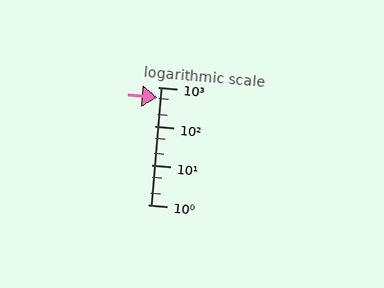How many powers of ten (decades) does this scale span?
The scale spans 3 decades, from 1 to 1000.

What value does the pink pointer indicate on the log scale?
The pointer indicates approximately 550.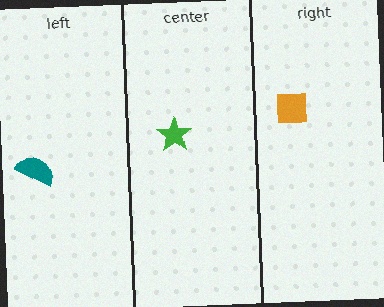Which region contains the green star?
The center region.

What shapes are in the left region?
The teal semicircle.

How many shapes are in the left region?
1.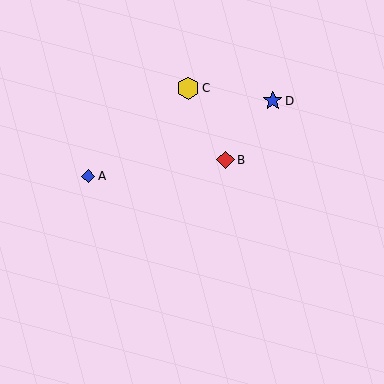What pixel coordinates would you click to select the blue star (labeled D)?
Click at (273, 101) to select the blue star D.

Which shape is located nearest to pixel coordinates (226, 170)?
The red diamond (labeled B) at (225, 160) is nearest to that location.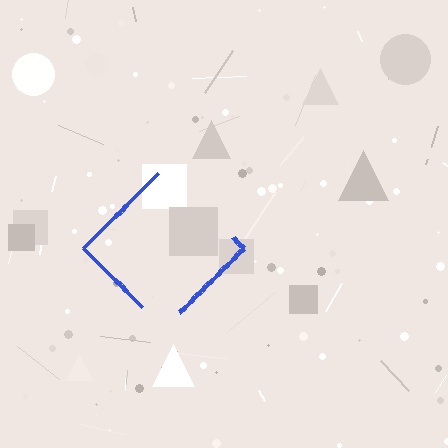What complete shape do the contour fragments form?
The contour fragments form a diamond.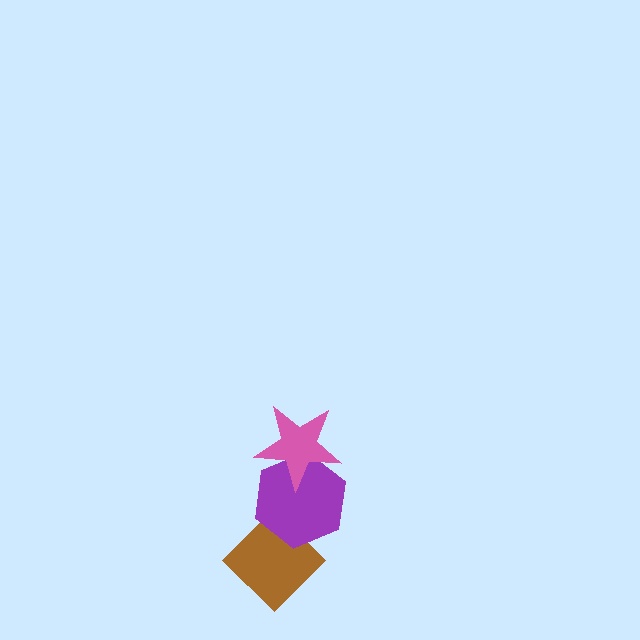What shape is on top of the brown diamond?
The purple hexagon is on top of the brown diamond.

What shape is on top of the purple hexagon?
The pink star is on top of the purple hexagon.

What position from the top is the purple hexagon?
The purple hexagon is 2nd from the top.